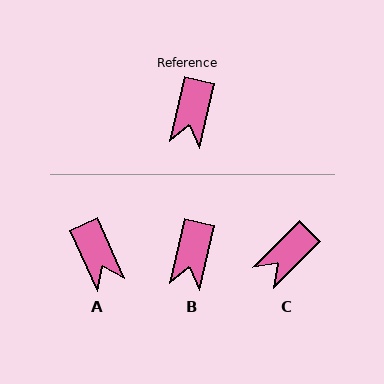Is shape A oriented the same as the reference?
No, it is off by about 37 degrees.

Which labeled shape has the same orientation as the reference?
B.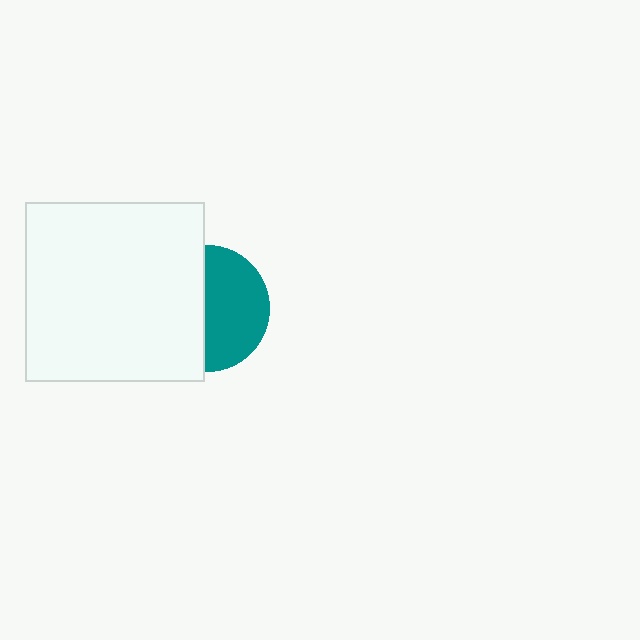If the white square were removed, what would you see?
You would see the complete teal circle.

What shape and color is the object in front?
The object in front is a white square.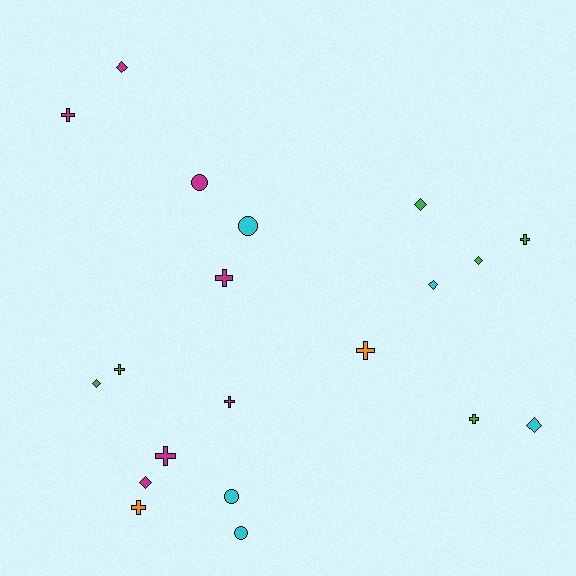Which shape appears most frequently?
Cross, with 9 objects.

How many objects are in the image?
There are 20 objects.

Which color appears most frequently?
Magenta, with 7 objects.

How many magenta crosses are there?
There are 4 magenta crosses.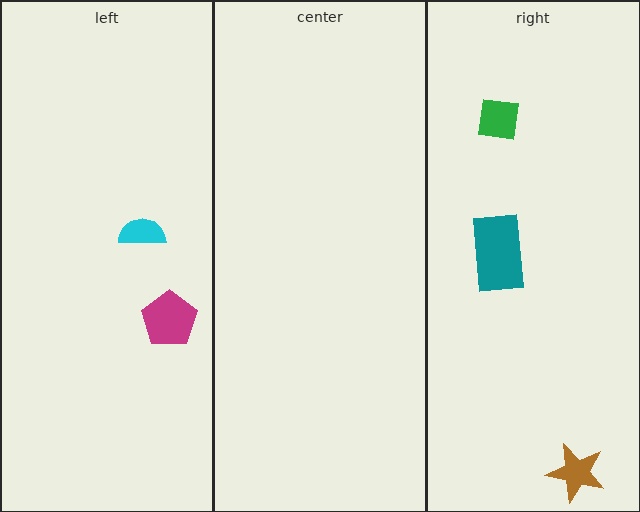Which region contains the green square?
The right region.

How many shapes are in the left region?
2.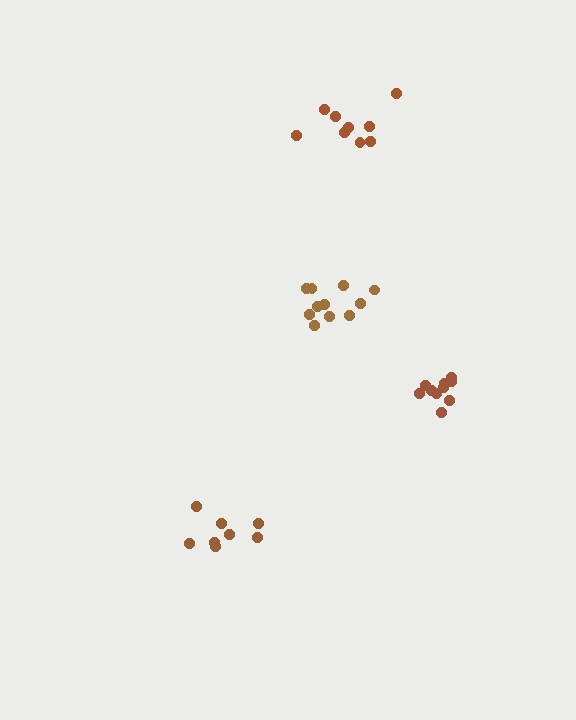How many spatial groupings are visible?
There are 4 spatial groupings.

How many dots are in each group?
Group 1: 11 dots, Group 2: 10 dots, Group 3: 9 dots, Group 4: 8 dots (38 total).